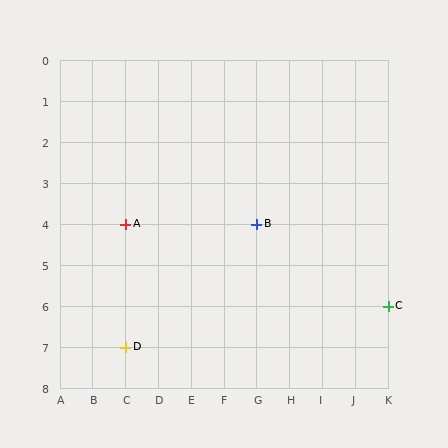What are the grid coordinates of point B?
Point B is at grid coordinates (G, 4).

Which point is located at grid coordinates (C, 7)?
Point D is at (C, 7).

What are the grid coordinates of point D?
Point D is at grid coordinates (C, 7).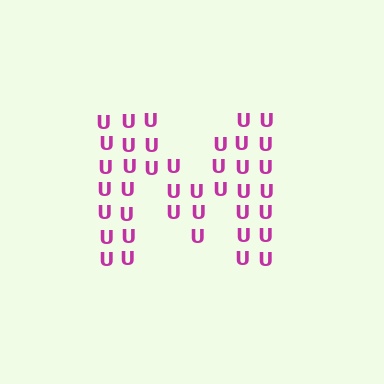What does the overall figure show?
The overall figure shows the letter M.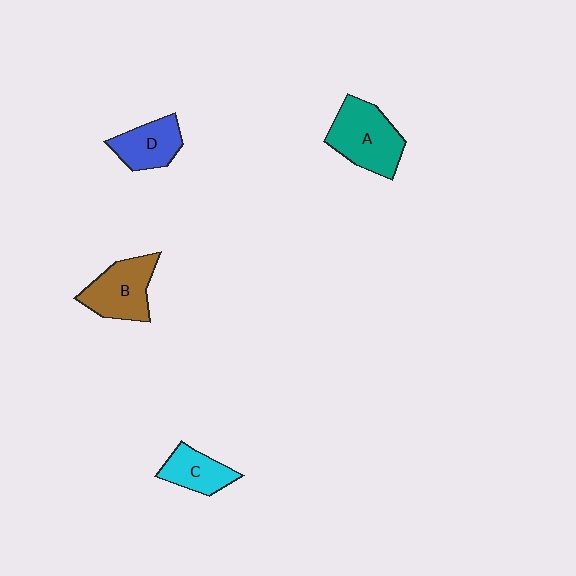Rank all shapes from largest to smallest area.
From largest to smallest: A (teal), B (brown), D (blue), C (cyan).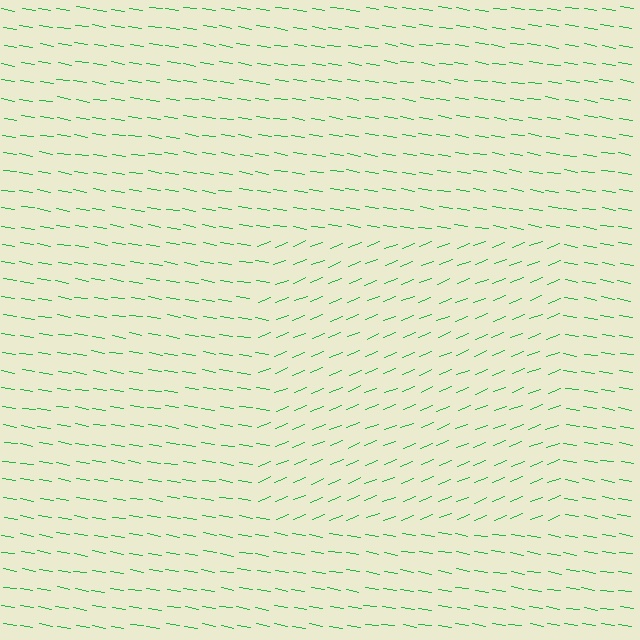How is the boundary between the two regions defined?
The boundary is defined purely by a change in line orientation (approximately 30 degrees difference). All lines are the same color and thickness.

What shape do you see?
I see a rectangle.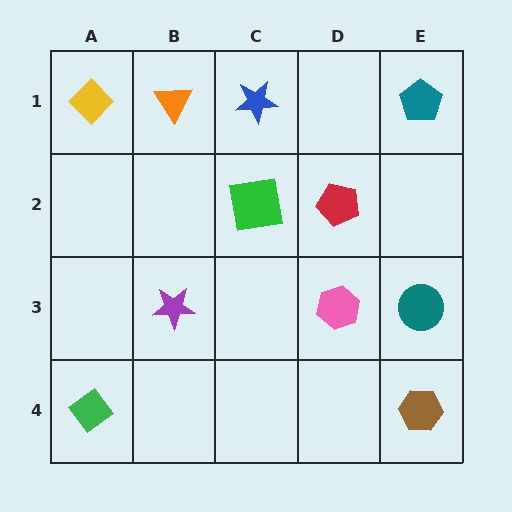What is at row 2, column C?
A green square.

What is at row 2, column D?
A red pentagon.